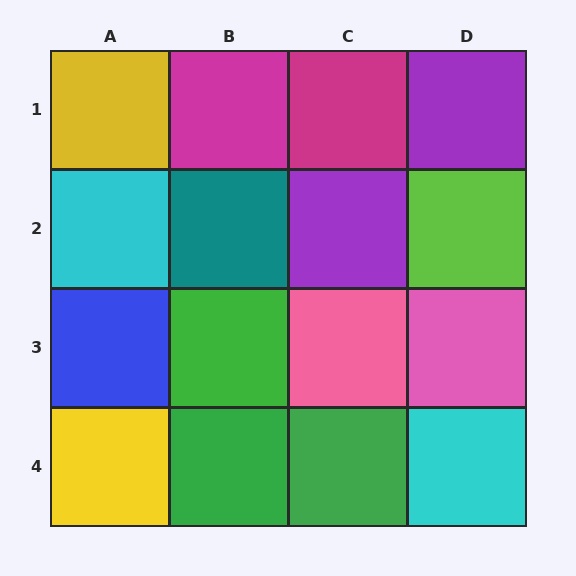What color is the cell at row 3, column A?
Blue.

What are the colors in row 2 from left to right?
Cyan, teal, purple, lime.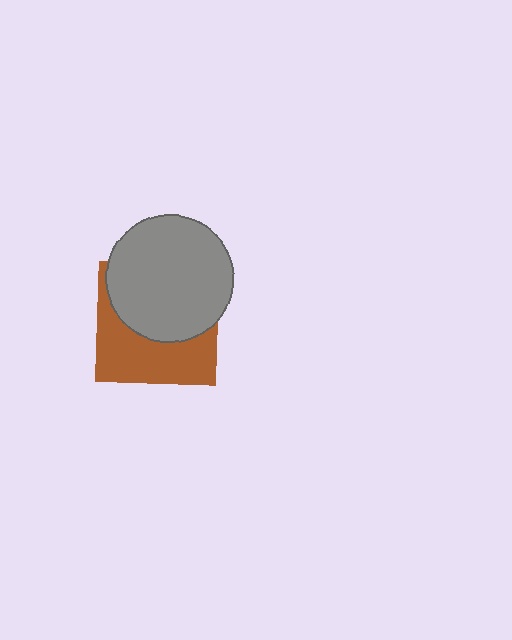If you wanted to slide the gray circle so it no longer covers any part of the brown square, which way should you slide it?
Slide it up — that is the most direct way to separate the two shapes.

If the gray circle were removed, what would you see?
You would see the complete brown square.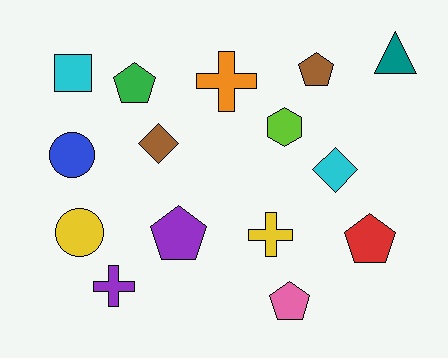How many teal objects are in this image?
There is 1 teal object.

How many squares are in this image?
There is 1 square.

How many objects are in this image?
There are 15 objects.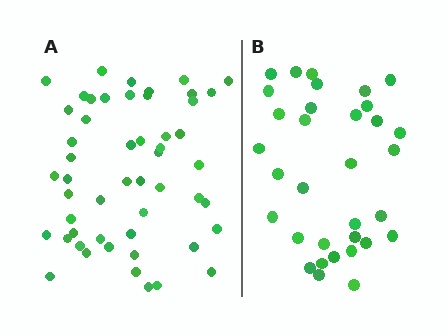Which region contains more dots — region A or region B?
Region A (the left region) has more dots.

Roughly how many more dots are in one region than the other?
Region A has approximately 20 more dots than region B.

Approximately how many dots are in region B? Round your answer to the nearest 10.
About 30 dots. (The exact count is 33, which rounds to 30.)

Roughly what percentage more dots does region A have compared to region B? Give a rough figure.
About 60% more.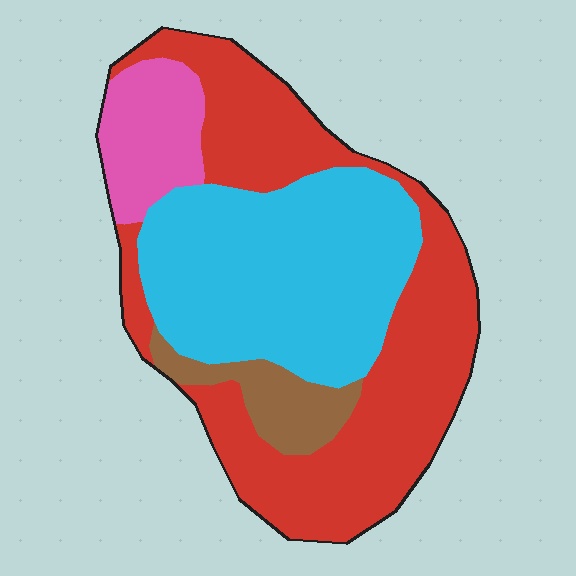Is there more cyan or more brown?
Cyan.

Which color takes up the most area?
Red, at roughly 45%.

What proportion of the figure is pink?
Pink takes up less than a quarter of the figure.